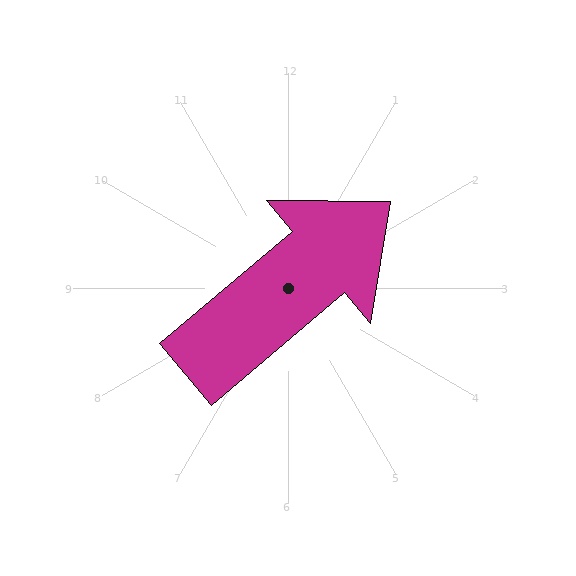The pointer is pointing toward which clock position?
Roughly 2 o'clock.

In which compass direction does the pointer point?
Northeast.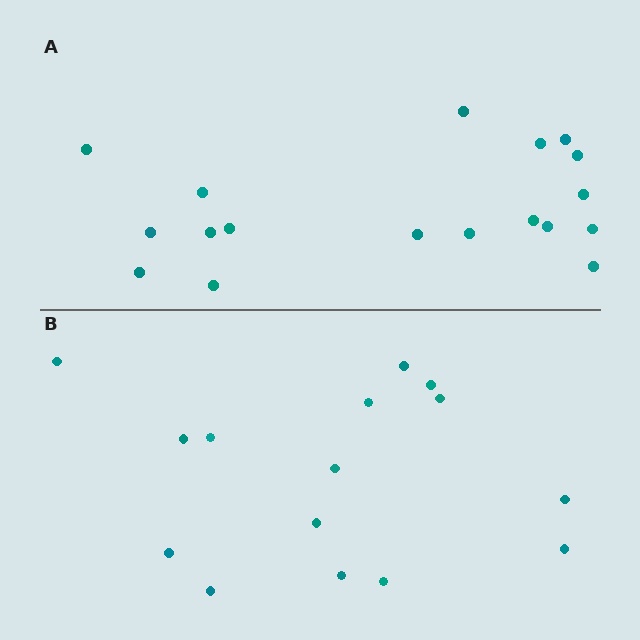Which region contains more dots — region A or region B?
Region A (the top region) has more dots.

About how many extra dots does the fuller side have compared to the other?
Region A has just a few more — roughly 2 or 3 more dots than region B.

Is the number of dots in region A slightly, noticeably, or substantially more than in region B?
Region A has only slightly more — the two regions are fairly close. The ratio is roughly 1.2 to 1.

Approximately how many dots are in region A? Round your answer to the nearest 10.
About 20 dots. (The exact count is 18, which rounds to 20.)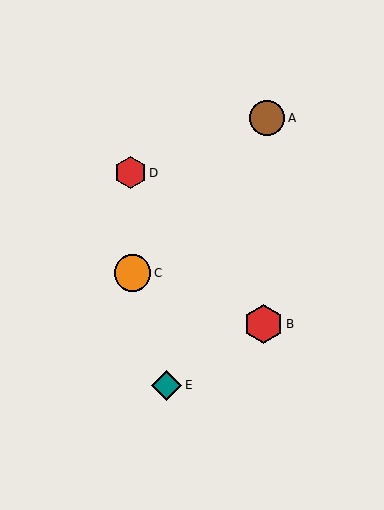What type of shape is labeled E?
Shape E is a teal diamond.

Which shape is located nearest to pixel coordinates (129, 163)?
The red hexagon (labeled D) at (130, 173) is nearest to that location.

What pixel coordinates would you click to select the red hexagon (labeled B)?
Click at (264, 324) to select the red hexagon B.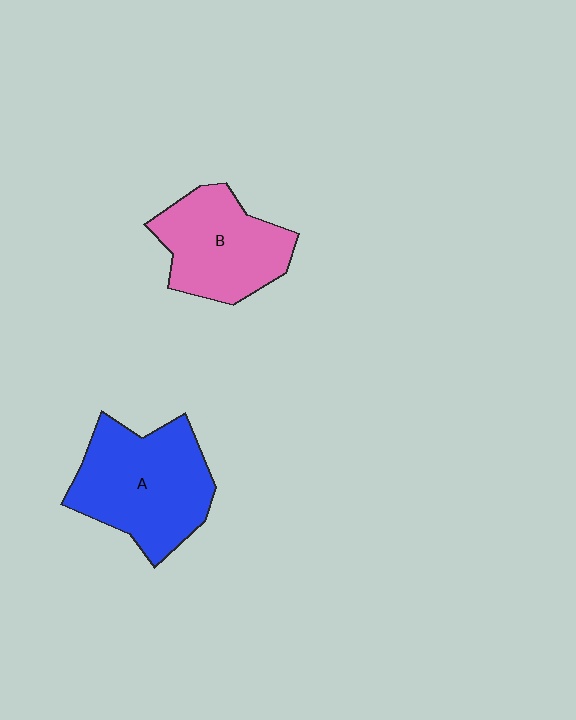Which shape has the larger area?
Shape A (blue).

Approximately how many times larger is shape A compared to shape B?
Approximately 1.2 times.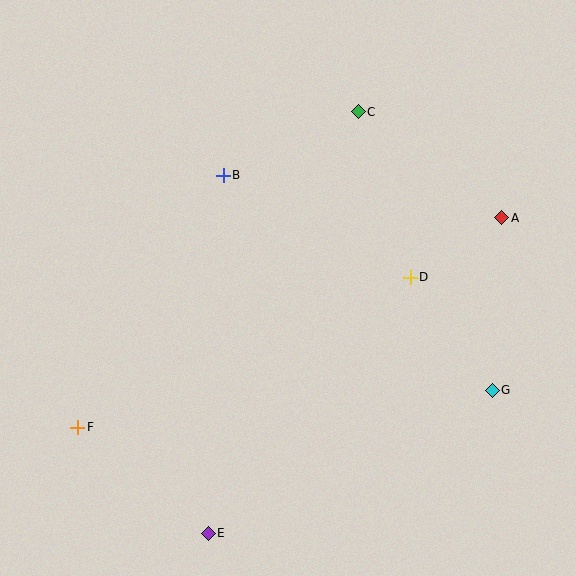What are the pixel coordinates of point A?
Point A is at (502, 218).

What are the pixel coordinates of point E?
Point E is at (208, 533).